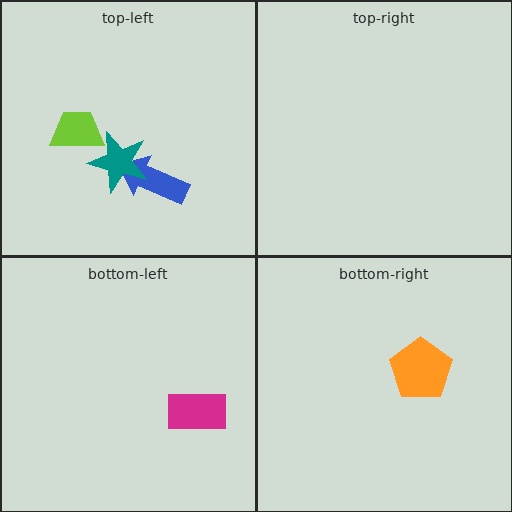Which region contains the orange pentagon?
The bottom-right region.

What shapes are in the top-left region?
The lime trapezoid, the blue arrow, the teal star.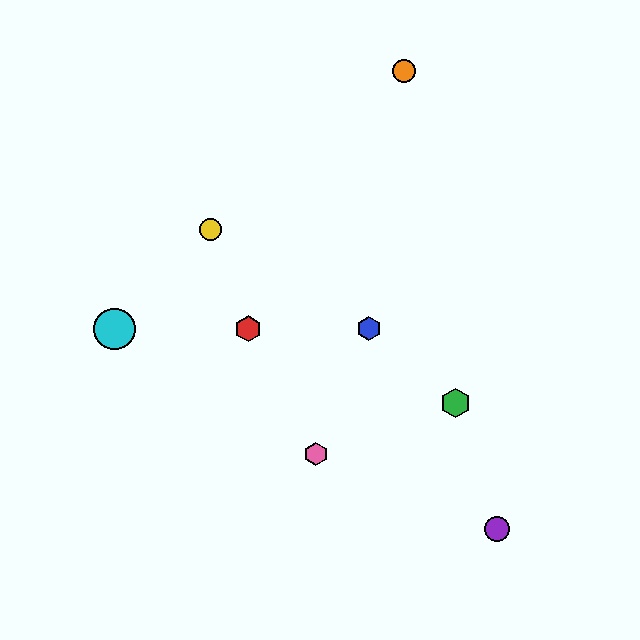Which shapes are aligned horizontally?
The red hexagon, the blue hexagon, the cyan circle are aligned horizontally.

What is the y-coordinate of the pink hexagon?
The pink hexagon is at y≈454.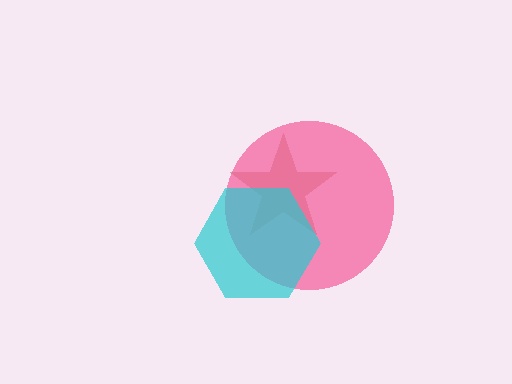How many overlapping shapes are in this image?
There are 3 overlapping shapes in the image.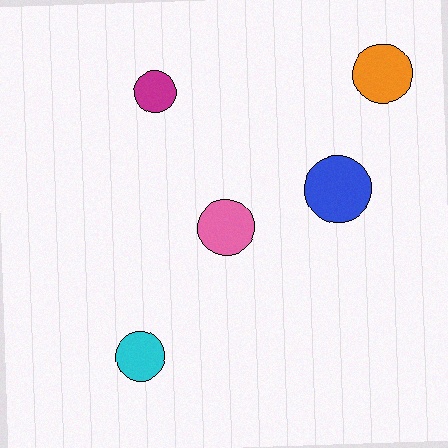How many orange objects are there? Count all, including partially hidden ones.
There is 1 orange object.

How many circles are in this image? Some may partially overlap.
There are 5 circles.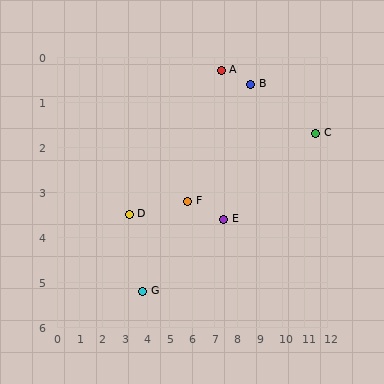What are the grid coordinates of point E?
Point E is at approximately (7.4, 3.6).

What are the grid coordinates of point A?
Point A is at approximately (7.3, 0.3).